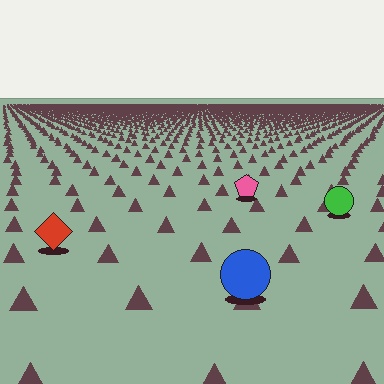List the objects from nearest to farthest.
From nearest to farthest: the blue circle, the red diamond, the green circle, the pink pentagon.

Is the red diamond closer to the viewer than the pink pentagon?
Yes. The red diamond is closer — you can tell from the texture gradient: the ground texture is coarser near it.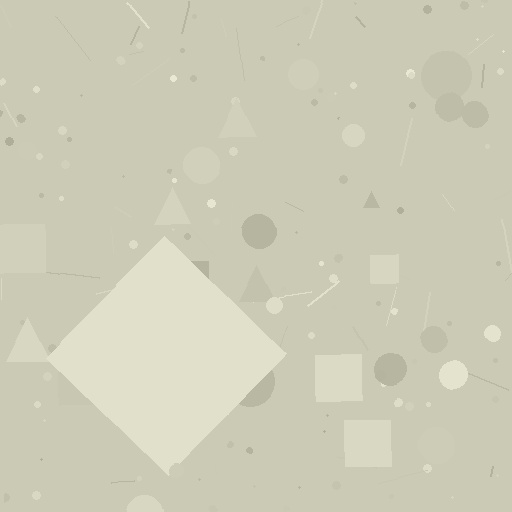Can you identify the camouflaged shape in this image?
The camouflaged shape is a diamond.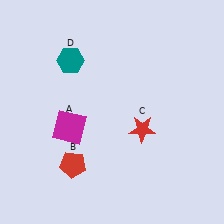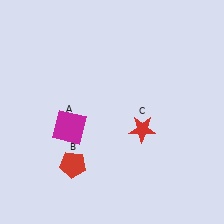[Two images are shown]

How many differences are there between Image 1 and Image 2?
There is 1 difference between the two images.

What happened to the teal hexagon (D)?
The teal hexagon (D) was removed in Image 2. It was in the top-left area of Image 1.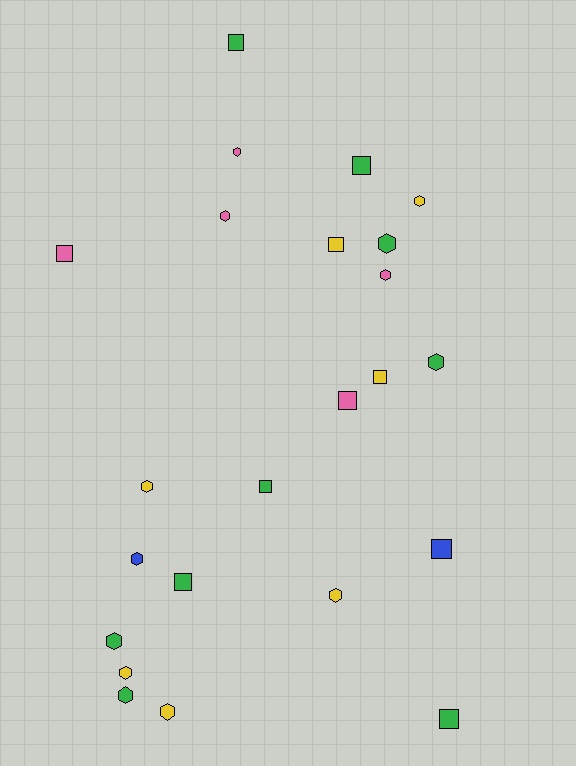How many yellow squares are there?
There are 2 yellow squares.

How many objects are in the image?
There are 23 objects.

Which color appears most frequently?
Green, with 9 objects.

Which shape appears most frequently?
Hexagon, with 13 objects.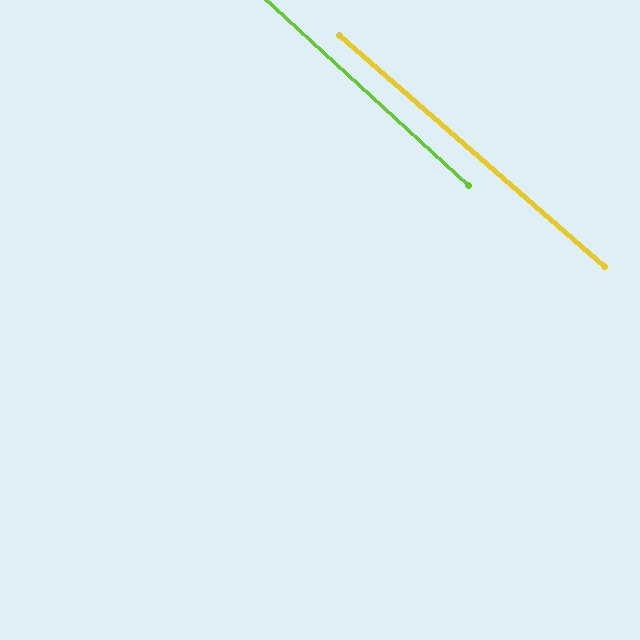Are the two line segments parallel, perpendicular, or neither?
Parallel — their directions differ by only 1.8°.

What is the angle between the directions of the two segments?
Approximately 2 degrees.